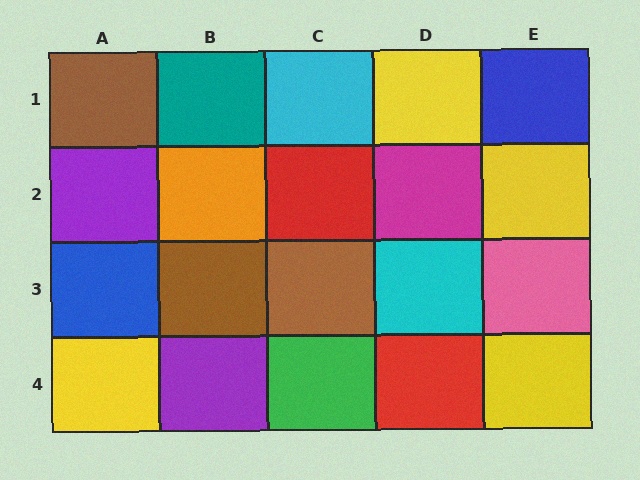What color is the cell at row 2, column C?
Red.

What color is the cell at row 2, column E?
Yellow.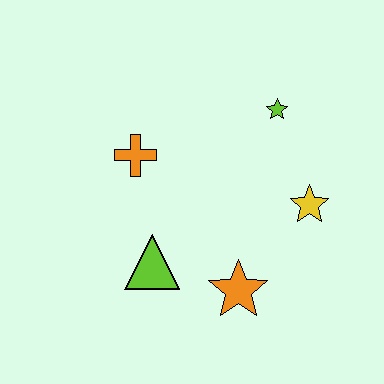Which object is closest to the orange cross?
The lime triangle is closest to the orange cross.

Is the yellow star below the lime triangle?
No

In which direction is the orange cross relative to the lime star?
The orange cross is to the left of the lime star.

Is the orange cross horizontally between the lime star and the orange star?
No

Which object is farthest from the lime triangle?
The lime star is farthest from the lime triangle.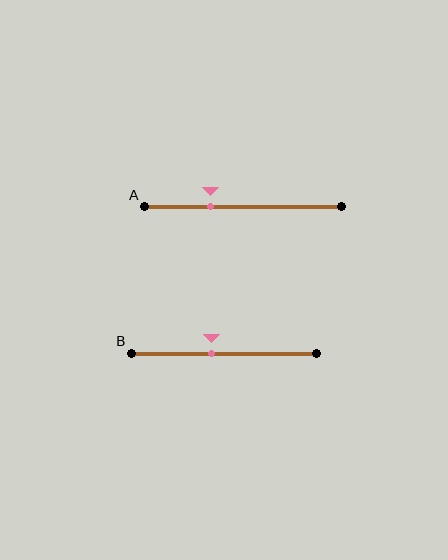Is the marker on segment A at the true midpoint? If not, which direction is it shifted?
No, the marker on segment A is shifted to the left by about 17% of the segment length.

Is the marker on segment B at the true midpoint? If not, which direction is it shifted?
No, the marker on segment B is shifted to the left by about 7% of the segment length.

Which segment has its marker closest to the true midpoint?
Segment B has its marker closest to the true midpoint.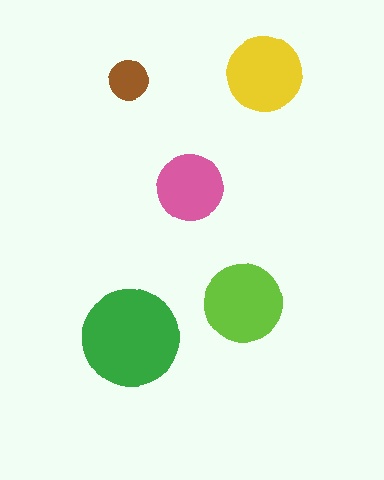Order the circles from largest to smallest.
the green one, the lime one, the yellow one, the pink one, the brown one.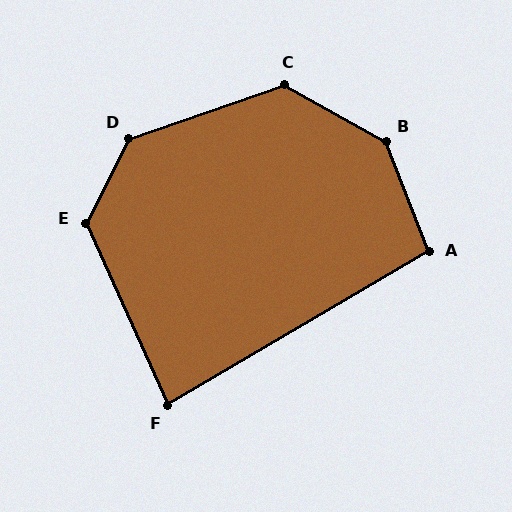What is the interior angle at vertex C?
Approximately 132 degrees (obtuse).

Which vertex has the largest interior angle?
B, at approximately 140 degrees.